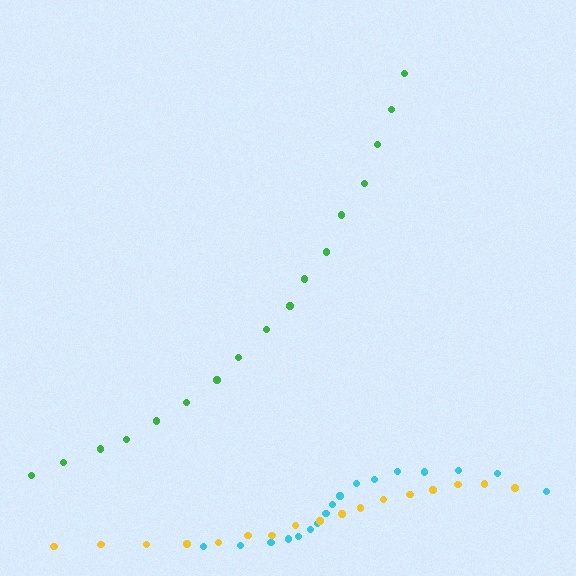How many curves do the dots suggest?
There are 3 distinct paths.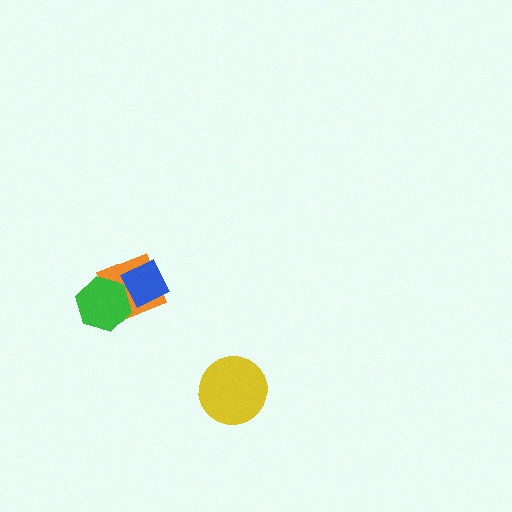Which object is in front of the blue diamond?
The green hexagon is in front of the blue diamond.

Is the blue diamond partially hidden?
Yes, it is partially covered by another shape.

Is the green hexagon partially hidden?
No, no other shape covers it.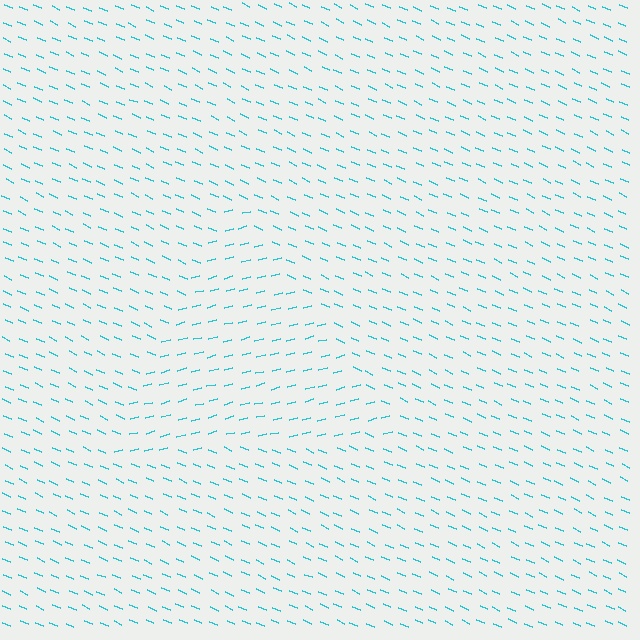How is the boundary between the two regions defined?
The boundary is defined purely by a change in line orientation (approximately 37 degrees difference). All lines are the same color and thickness.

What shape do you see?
I see a triangle.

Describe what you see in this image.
The image is filled with small cyan line segments. A triangle region in the image has lines oriented differently from the surrounding lines, creating a visible texture boundary.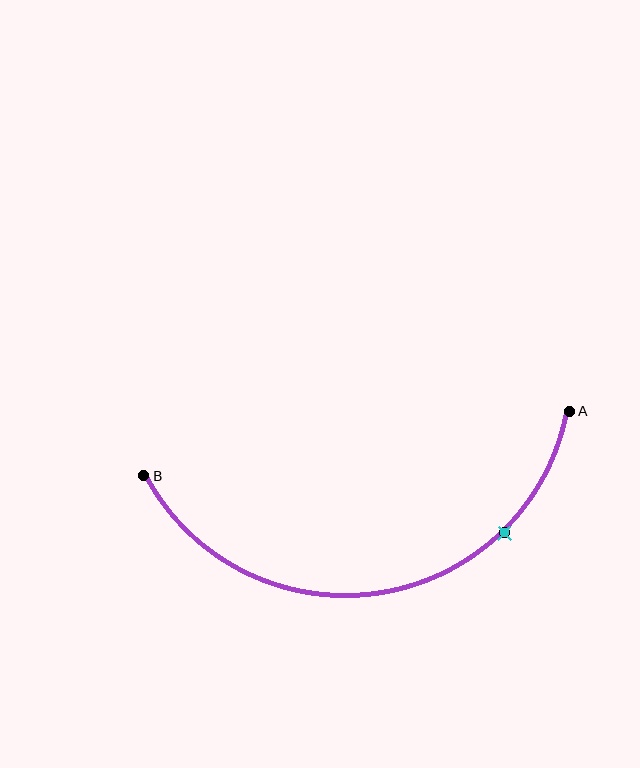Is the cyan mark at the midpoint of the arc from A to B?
No. The cyan mark lies on the arc but is closer to endpoint A. The arc midpoint would be at the point on the curve equidistant along the arc from both A and B.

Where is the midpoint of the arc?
The arc midpoint is the point on the curve farthest from the straight line joining A and B. It sits below that line.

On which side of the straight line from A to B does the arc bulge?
The arc bulges below the straight line connecting A and B.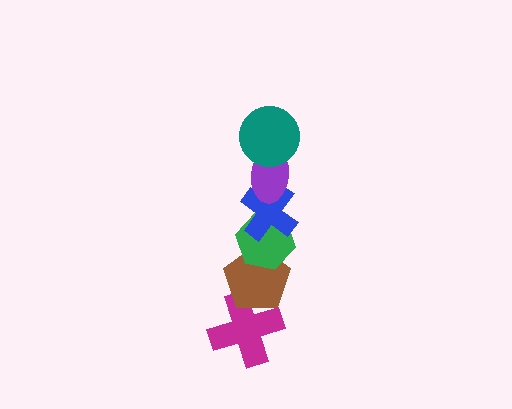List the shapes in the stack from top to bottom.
From top to bottom: the teal circle, the purple ellipse, the blue cross, the green hexagon, the brown pentagon, the magenta cross.